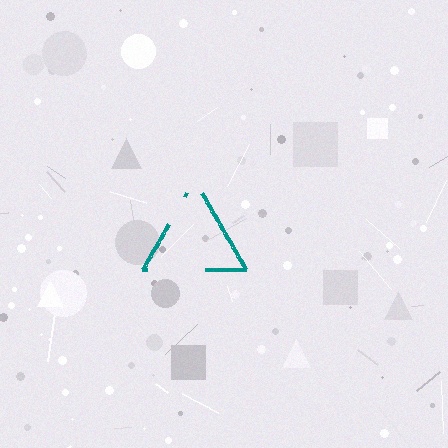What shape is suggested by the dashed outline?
The dashed outline suggests a triangle.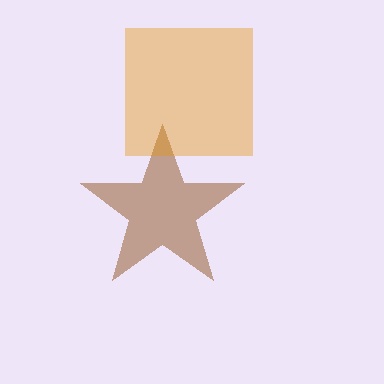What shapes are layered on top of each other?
The layered shapes are: a brown star, an orange square.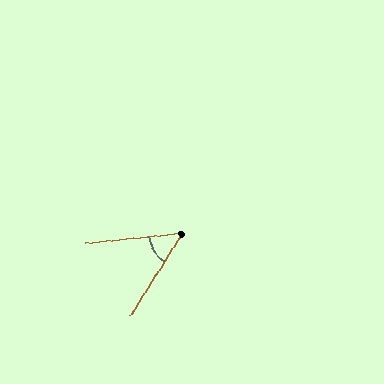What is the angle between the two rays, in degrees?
Approximately 52 degrees.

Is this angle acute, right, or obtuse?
It is acute.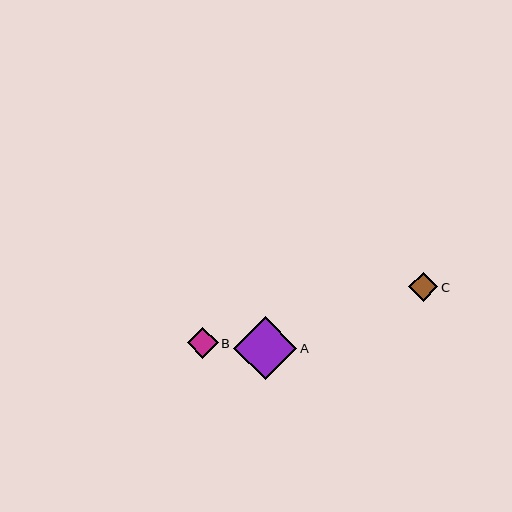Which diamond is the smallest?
Diamond C is the smallest with a size of approximately 29 pixels.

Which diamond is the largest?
Diamond A is the largest with a size of approximately 63 pixels.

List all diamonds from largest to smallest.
From largest to smallest: A, B, C.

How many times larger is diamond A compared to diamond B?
Diamond A is approximately 2.1 times the size of diamond B.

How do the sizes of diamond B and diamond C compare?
Diamond B and diamond C are approximately the same size.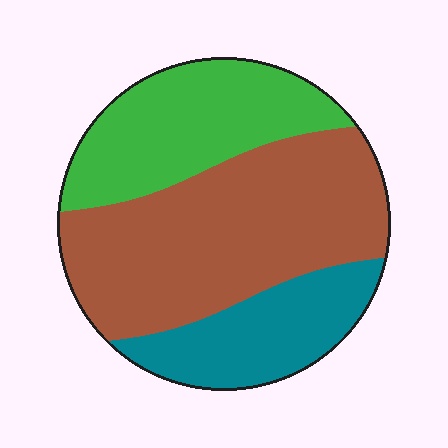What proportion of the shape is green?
Green takes up about one quarter (1/4) of the shape.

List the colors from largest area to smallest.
From largest to smallest: brown, green, teal.